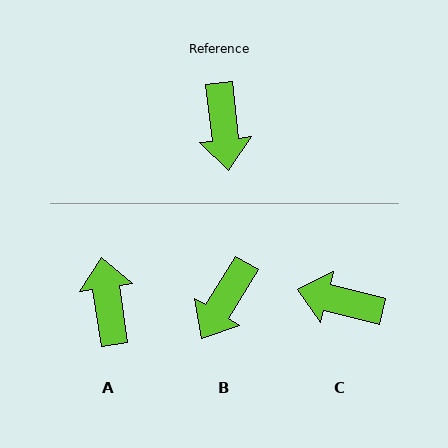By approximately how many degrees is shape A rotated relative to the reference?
Approximately 178 degrees clockwise.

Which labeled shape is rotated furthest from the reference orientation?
A, about 178 degrees away.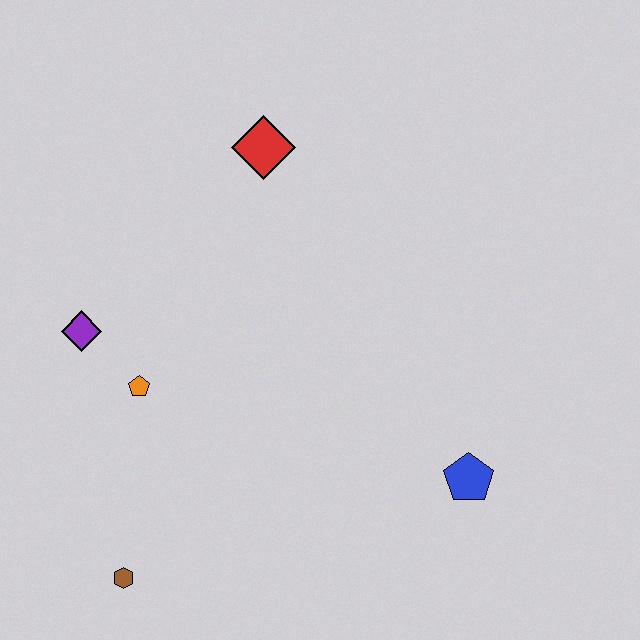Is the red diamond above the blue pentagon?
Yes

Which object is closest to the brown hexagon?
The orange pentagon is closest to the brown hexagon.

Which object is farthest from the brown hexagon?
The red diamond is farthest from the brown hexagon.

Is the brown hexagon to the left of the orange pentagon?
Yes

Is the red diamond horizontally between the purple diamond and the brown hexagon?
No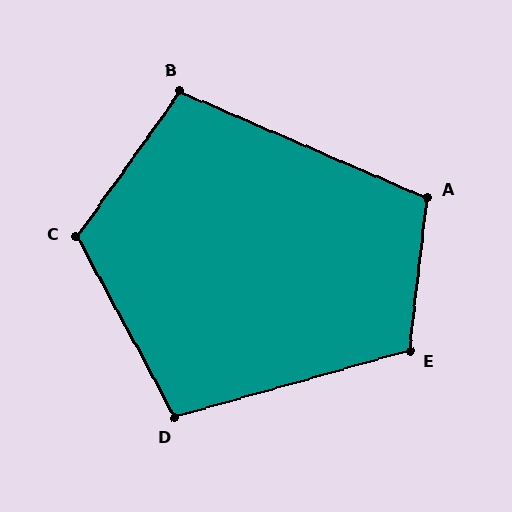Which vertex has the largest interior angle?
C, at approximately 116 degrees.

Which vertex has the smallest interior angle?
B, at approximately 102 degrees.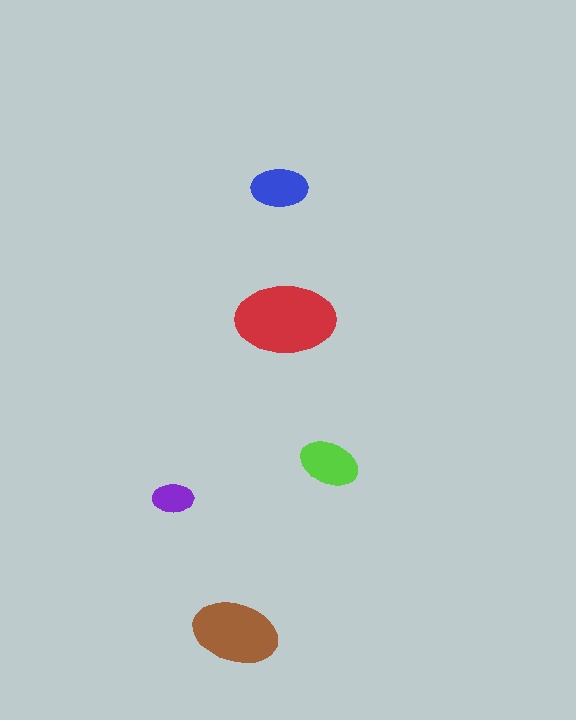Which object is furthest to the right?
The lime ellipse is rightmost.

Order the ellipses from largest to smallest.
the red one, the brown one, the lime one, the blue one, the purple one.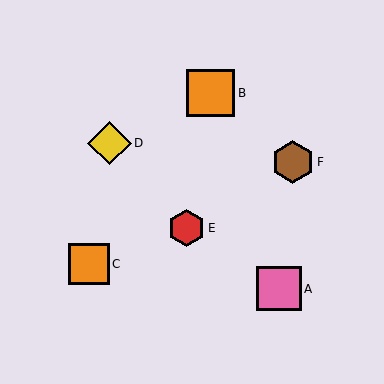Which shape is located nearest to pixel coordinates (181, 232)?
The red hexagon (labeled E) at (187, 228) is nearest to that location.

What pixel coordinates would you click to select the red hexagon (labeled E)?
Click at (187, 228) to select the red hexagon E.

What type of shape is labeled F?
Shape F is a brown hexagon.